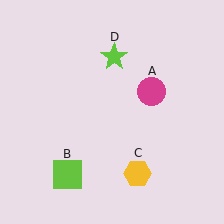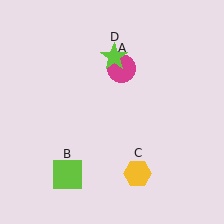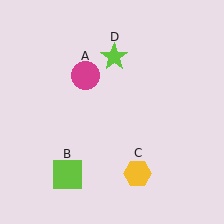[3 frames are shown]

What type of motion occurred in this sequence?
The magenta circle (object A) rotated counterclockwise around the center of the scene.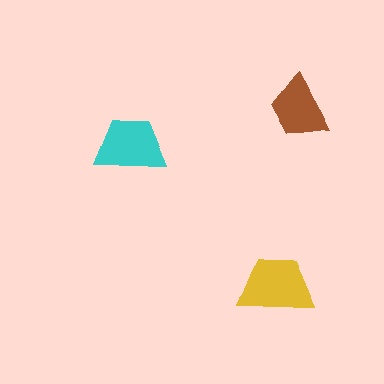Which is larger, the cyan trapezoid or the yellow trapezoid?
The yellow one.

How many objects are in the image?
There are 3 objects in the image.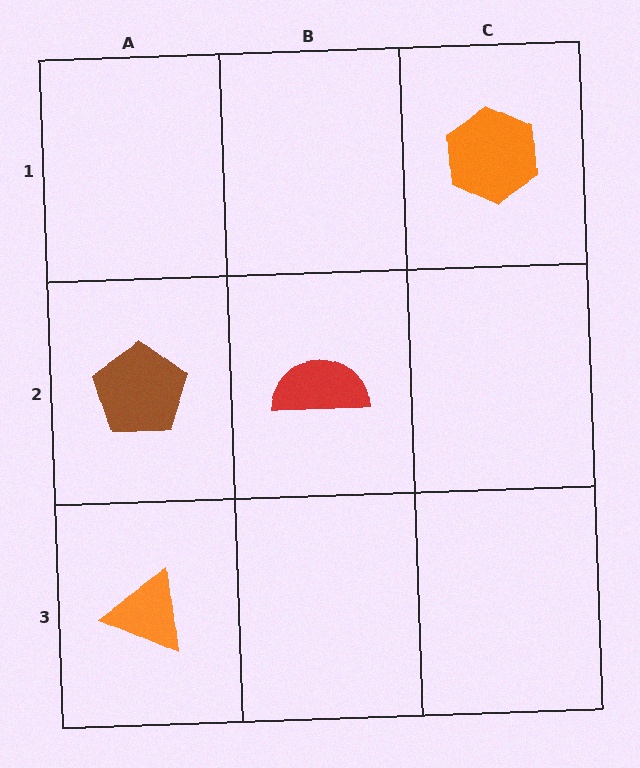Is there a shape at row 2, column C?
No, that cell is empty.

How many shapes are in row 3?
1 shape.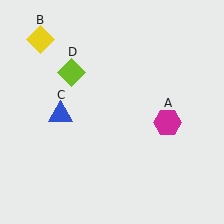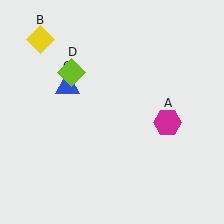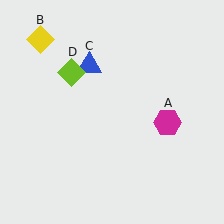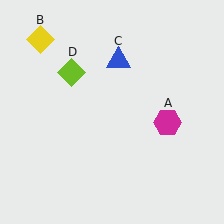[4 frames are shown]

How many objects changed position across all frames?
1 object changed position: blue triangle (object C).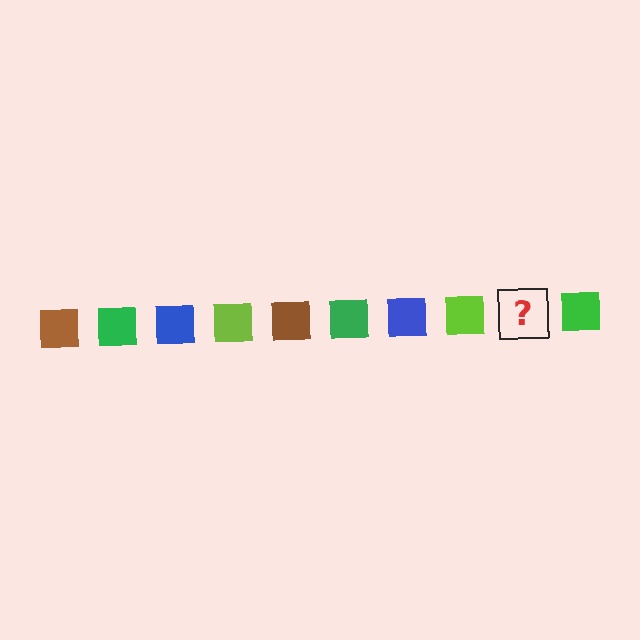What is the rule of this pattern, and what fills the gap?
The rule is that the pattern cycles through brown, green, blue, lime squares. The gap should be filled with a brown square.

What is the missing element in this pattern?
The missing element is a brown square.